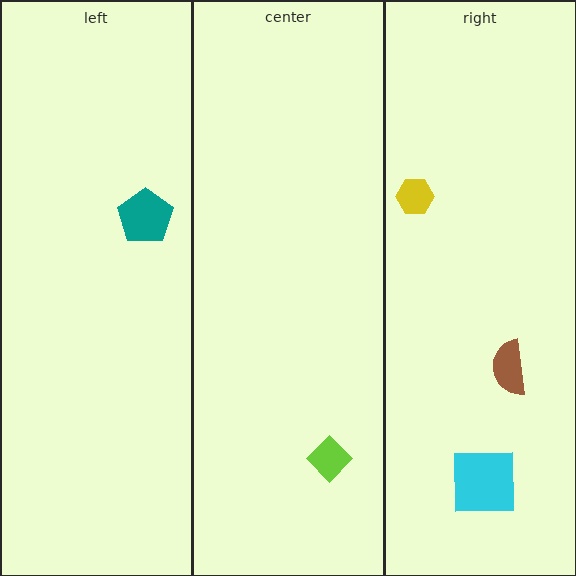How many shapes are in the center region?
1.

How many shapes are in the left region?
1.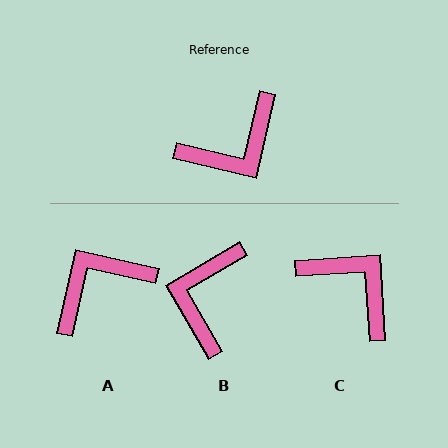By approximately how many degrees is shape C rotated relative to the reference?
Approximately 107 degrees counter-clockwise.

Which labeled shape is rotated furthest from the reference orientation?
A, about 180 degrees away.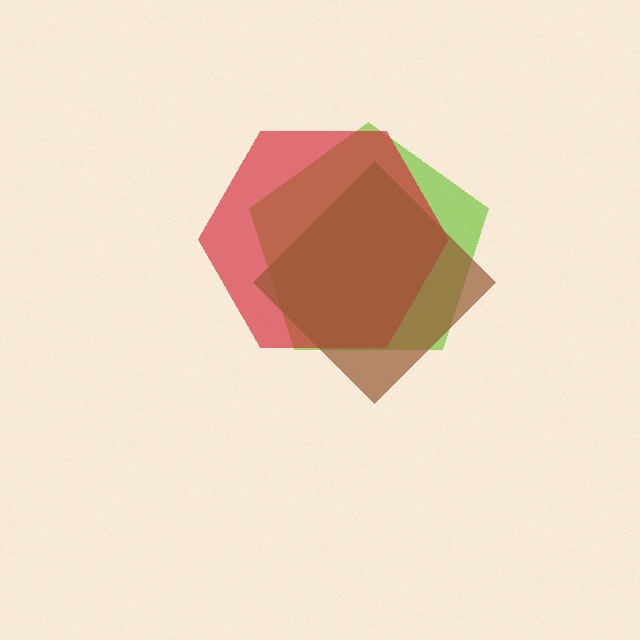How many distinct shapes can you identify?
There are 3 distinct shapes: a lime pentagon, a red hexagon, a brown diamond.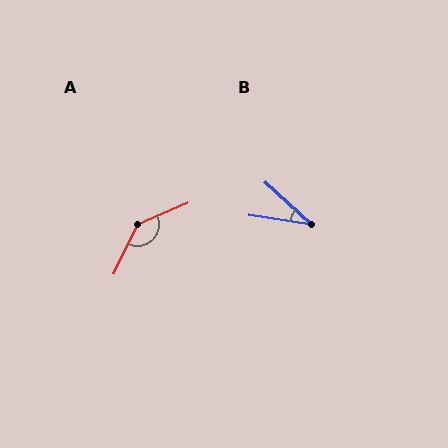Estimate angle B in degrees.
Approximately 34 degrees.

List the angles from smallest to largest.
B (34°), A (139°).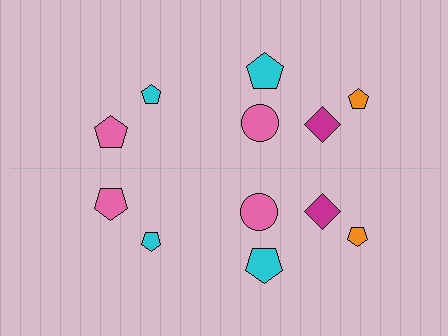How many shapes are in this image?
There are 12 shapes in this image.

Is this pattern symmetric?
Yes, this pattern has bilateral (reflection) symmetry.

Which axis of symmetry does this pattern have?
The pattern has a horizontal axis of symmetry running through the center of the image.